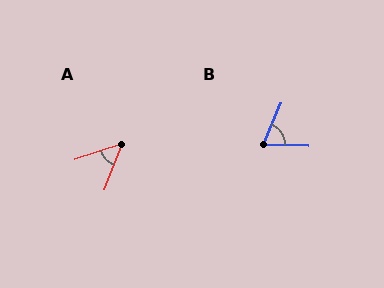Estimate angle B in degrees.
Approximately 68 degrees.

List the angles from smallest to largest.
A (51°), B (68°).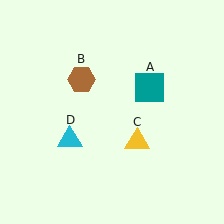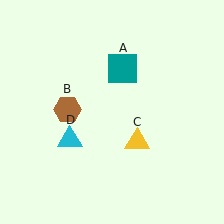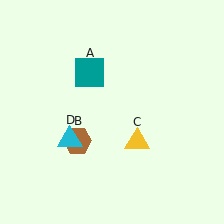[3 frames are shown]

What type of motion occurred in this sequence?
The teal square (object A), brown hexagon (object B) rotated counterclockwise around the center of the scene.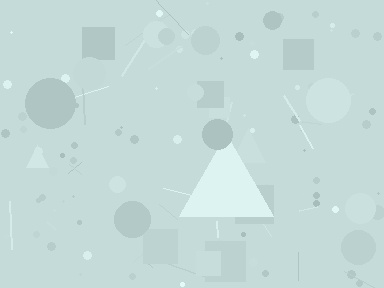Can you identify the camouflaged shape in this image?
The camouflaged shape is a triangle.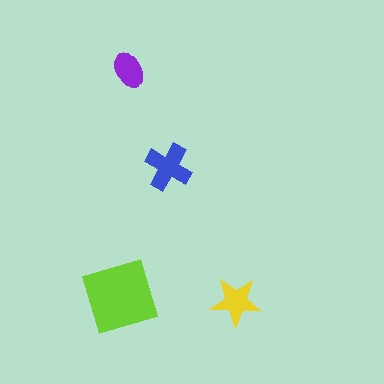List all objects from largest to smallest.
The lime diamond, the blue cross, the yellow star, the purple ellipse.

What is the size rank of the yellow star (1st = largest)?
3rd.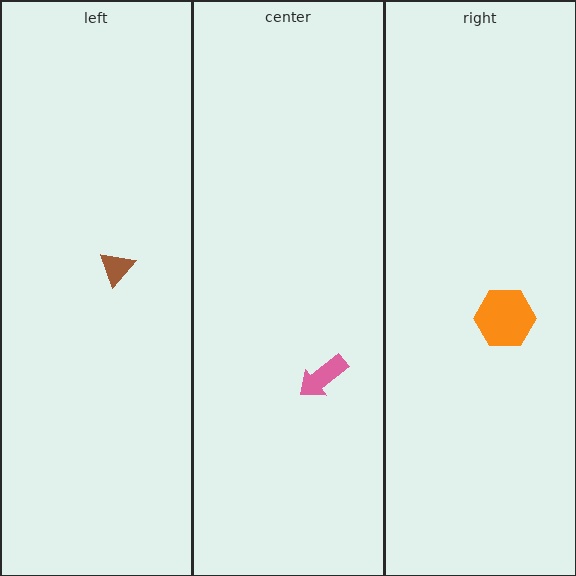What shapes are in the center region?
The pink arrow.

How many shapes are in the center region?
1.